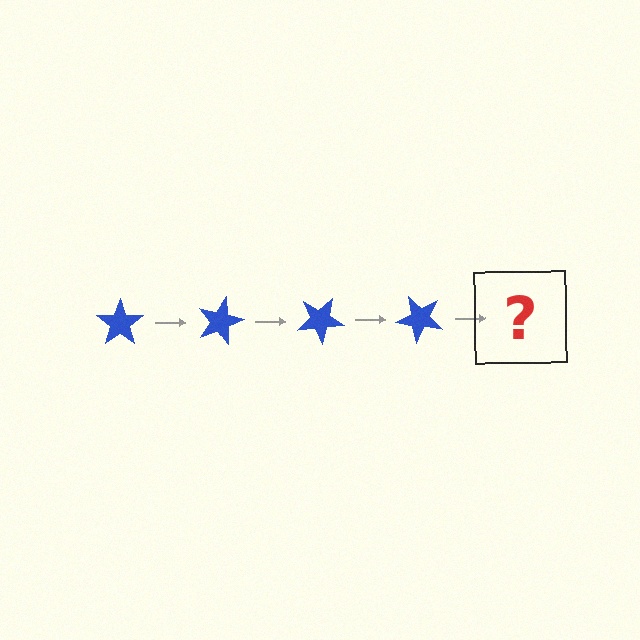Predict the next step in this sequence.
The next step is a blue star rotated 60 degrees.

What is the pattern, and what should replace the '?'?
The pattern is that the star rotates 15 degrees each step. The '?' should be a blue star rotated 60 degrees.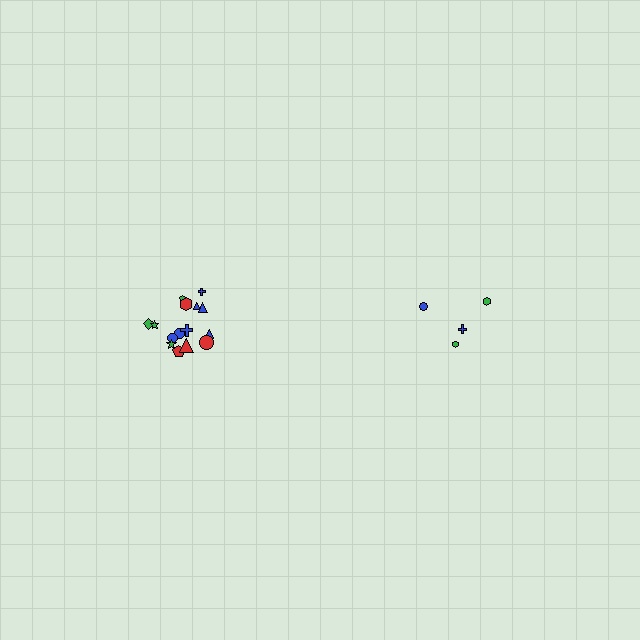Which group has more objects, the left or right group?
The left group.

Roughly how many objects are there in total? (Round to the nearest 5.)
Roughly 20 objects in total.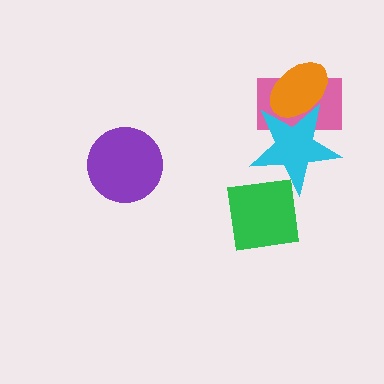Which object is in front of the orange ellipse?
The cyan star is in front of the orange ellipse.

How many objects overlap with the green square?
1 object overlaps with the green square.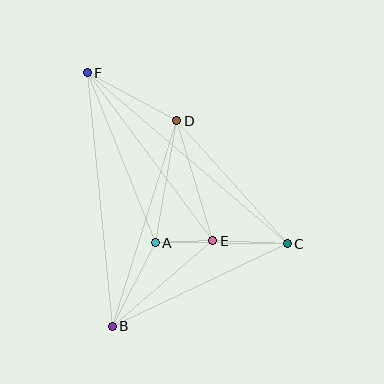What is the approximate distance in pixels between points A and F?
The distance between A and F is approximately 183 pixels.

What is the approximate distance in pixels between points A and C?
The distance between A and C is approximately 132 pixels.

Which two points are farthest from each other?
Points C and F are farthest from each other.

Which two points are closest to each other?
Points A and E are closest to each other.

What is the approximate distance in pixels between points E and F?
The distance between E and F is approximately 210 pixels.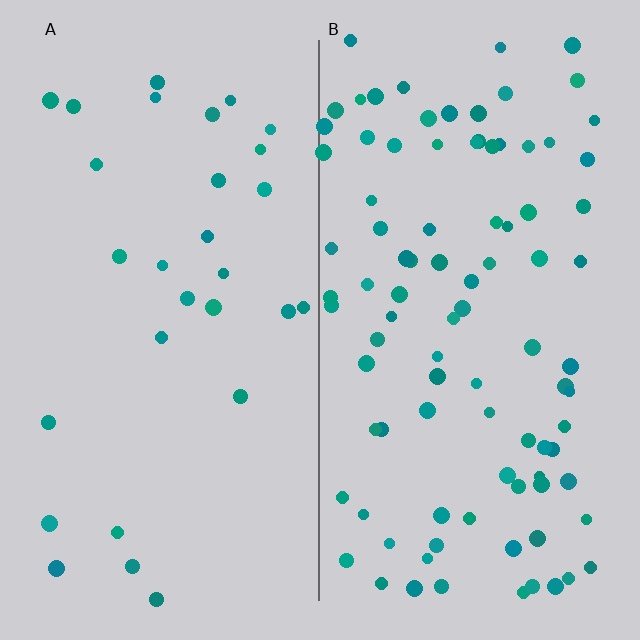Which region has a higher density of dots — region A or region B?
B (the right).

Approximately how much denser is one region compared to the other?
Approximately 3.2× — region B over region A.